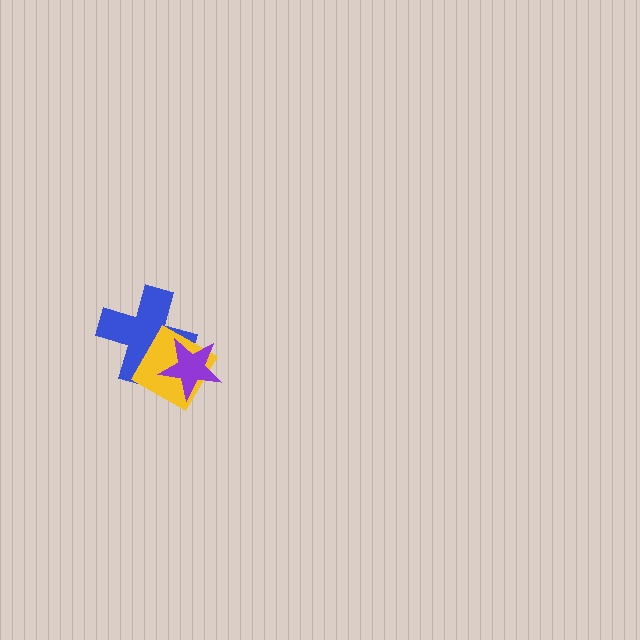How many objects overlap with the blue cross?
2 objects overlap with the blue cross.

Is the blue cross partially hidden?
Yes, it is partially covered by another shape.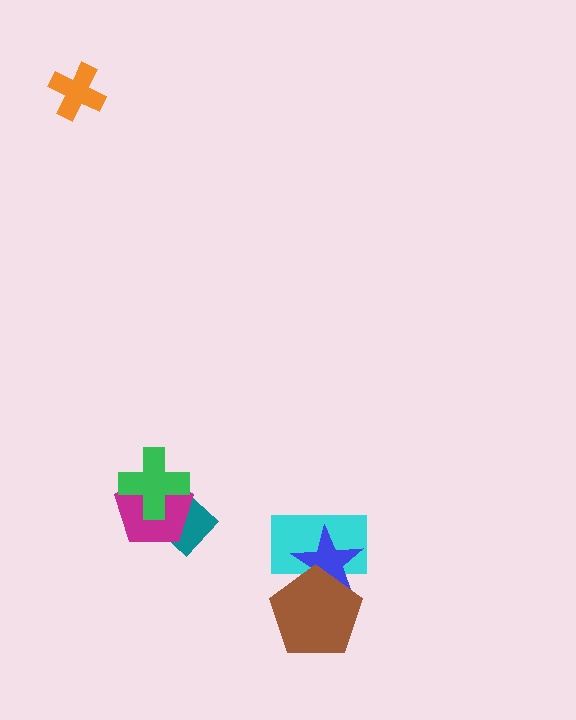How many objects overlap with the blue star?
2 objects overlap with the blue star.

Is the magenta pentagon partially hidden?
Yes, it is partially covered by another shape.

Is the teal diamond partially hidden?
Yes, it is partially covered by another shape.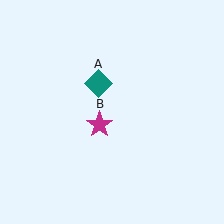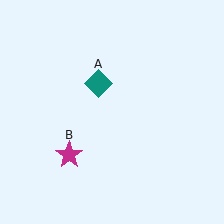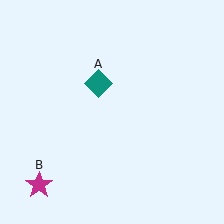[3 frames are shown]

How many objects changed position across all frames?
1 object changed position: magenta star (object B).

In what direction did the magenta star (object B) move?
The magenta star (object B) moved down and to the left.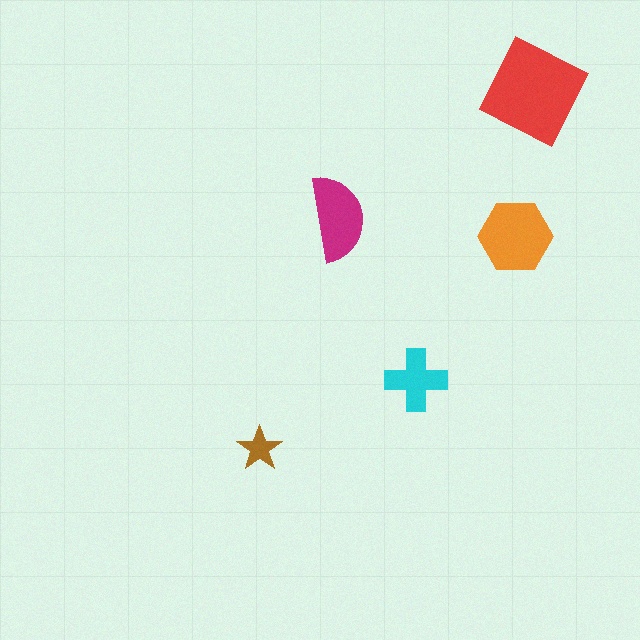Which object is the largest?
The red diamond.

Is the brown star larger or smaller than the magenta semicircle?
Smaller.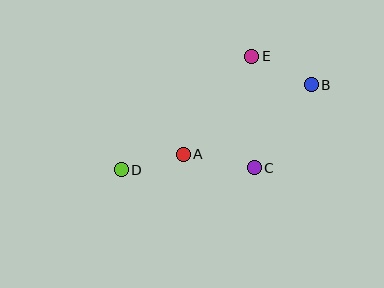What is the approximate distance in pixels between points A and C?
The distance between A and C is approximately 72 pixels.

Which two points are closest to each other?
Points A and D are closest to each other.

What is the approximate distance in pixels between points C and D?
The distance between C and D is approximately 133 pixels.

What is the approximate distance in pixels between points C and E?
The distance between C and E is approximately 112 pixels.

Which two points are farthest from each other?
Points B and D are farthest from each other.